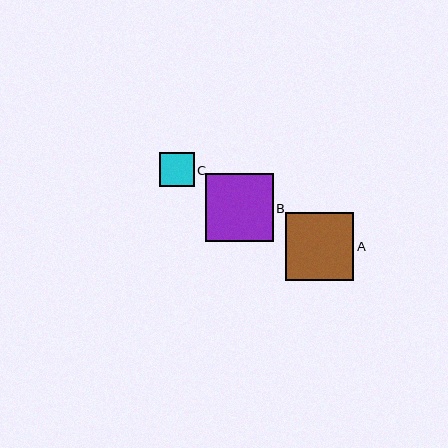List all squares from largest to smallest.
From largest to smallest: A, B, C.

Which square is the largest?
Square A is the largest with a size of approximately 68 pixels.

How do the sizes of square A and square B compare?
Square A and square B are approximately the same size.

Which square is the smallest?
Square C is the smallest with a size of approximately 35 pixels.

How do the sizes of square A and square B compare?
Square A and square B are approximately the same size.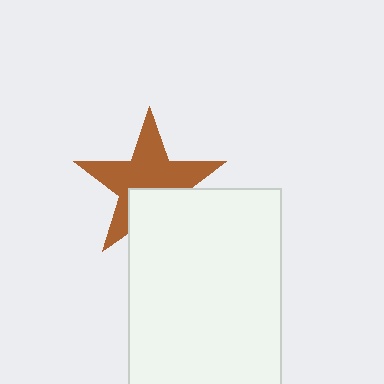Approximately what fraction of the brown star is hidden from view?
Roughly 34% of the brown star is hidden behind the white rectangle.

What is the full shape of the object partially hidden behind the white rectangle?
The partially hidden object is a brown star.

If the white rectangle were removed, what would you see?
You would see the complete brown star.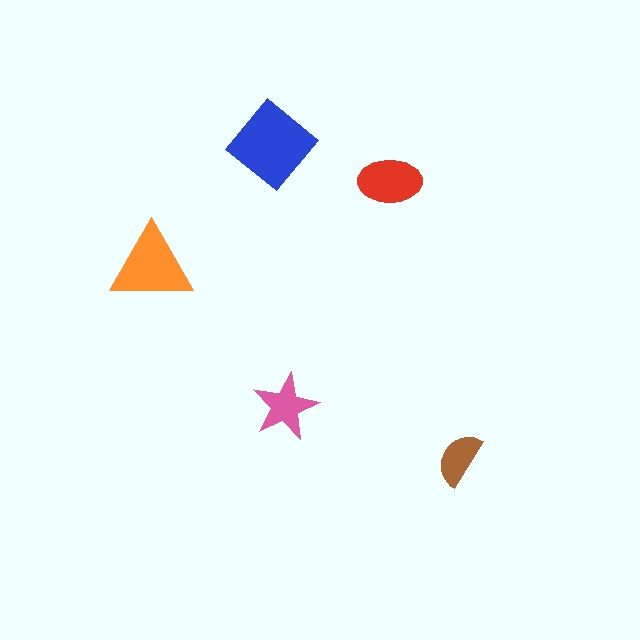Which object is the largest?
The blue diamond.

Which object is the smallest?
The brown semicircle.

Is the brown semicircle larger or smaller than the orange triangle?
Smaller.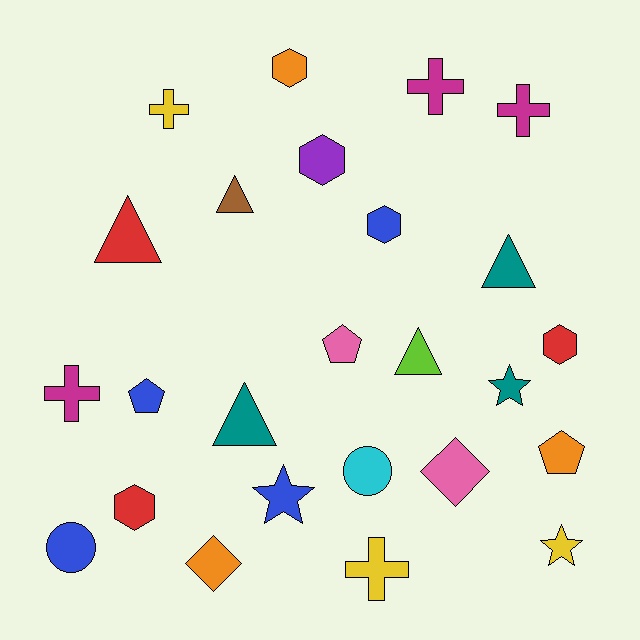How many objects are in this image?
There are 25 objects.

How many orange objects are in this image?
There are 3 orange objects.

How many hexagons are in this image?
There are 5 hexagons.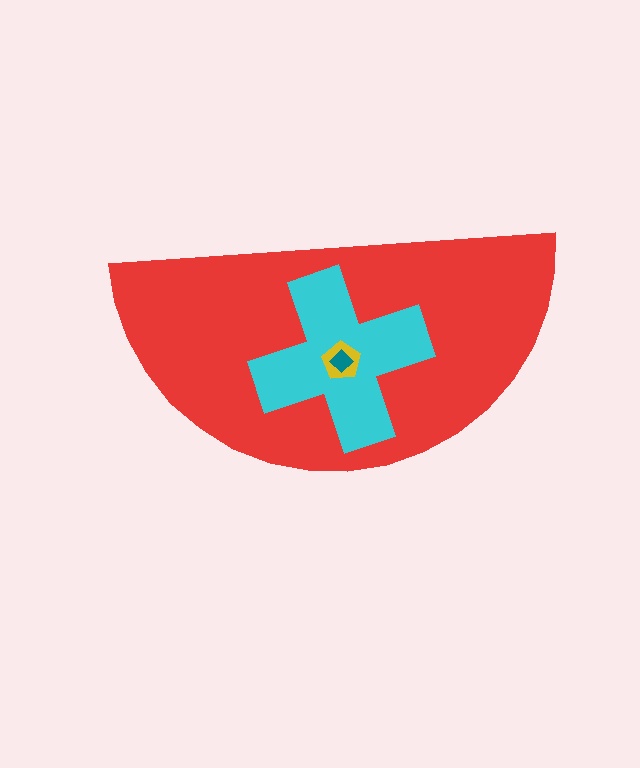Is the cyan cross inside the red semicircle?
Yes.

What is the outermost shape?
The red semicircle.